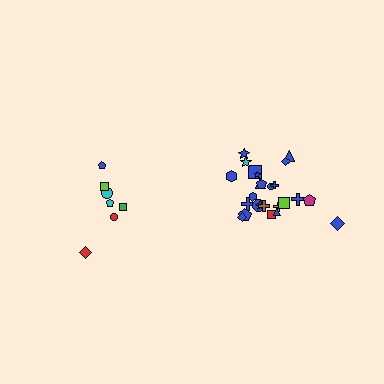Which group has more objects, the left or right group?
The right group.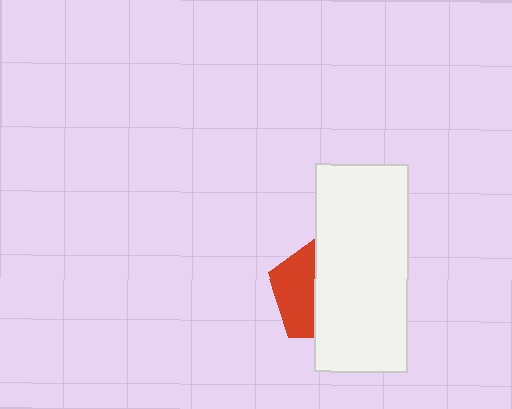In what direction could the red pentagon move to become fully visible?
The red pentagon could move left. That would shift it out from behind the white rectangle entirely.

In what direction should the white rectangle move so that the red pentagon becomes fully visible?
The white rectangle should move right. That is the shortest direction to clear the overlap and leave the red pentagon fully visible.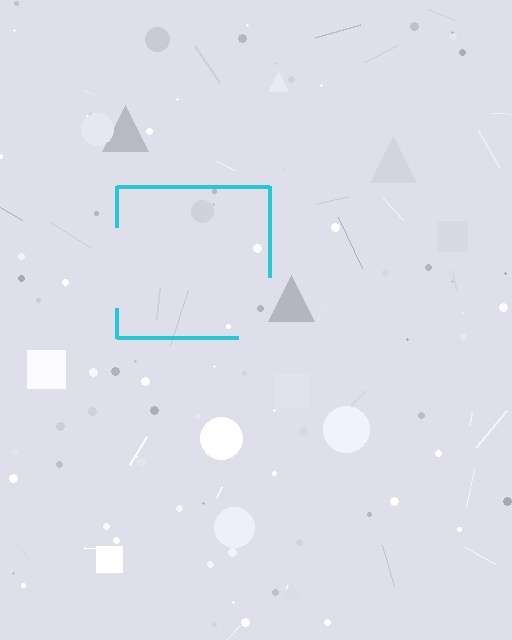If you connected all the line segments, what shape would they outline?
They would outline a square.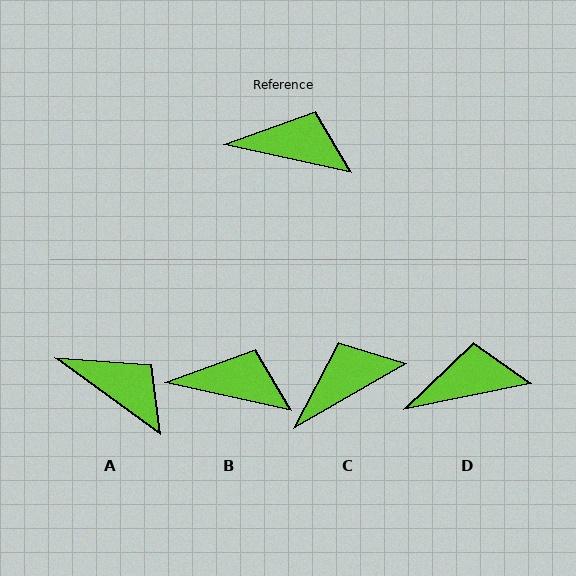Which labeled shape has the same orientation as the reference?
B.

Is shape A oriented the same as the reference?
No, it is off by about 24 degrees.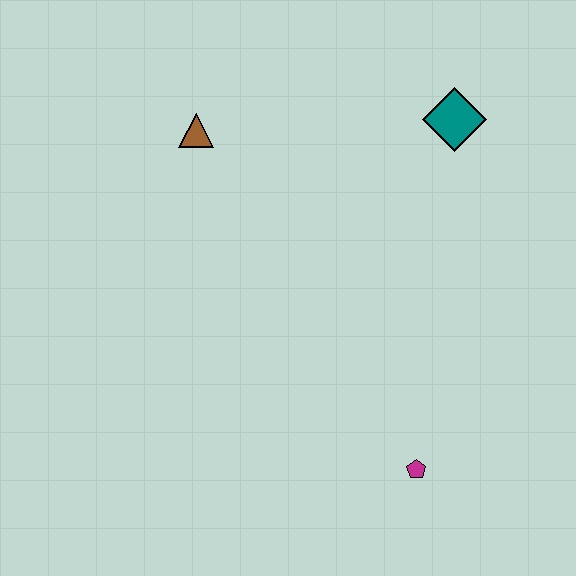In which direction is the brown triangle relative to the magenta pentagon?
The brown triangle is above the magenta pentagon.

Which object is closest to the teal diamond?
The brown triangle is closest to the teal diamond.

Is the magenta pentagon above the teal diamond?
No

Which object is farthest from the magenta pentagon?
The brown triangle is farthest from the magenta pentagon.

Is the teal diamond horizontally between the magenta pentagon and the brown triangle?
No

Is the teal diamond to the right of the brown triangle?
Yes